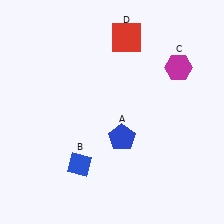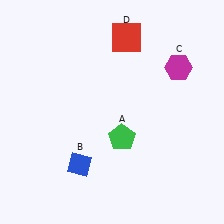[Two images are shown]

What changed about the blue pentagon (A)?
In Image 1, A is blue. In Image 2, it changed to green.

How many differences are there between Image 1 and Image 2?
There is 1 difference between the two images.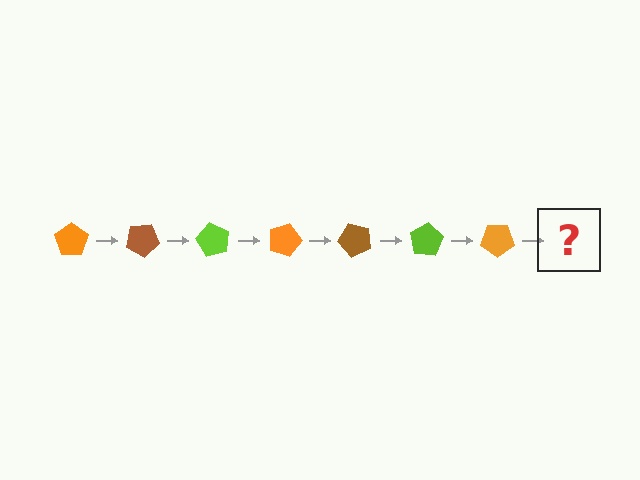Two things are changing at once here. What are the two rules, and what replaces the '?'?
The two rules are that it rotates 30 degrees each step and the color cycles through orange, brown, and lime. The '?' should be a brown pentagon, rotated 210 degrees from the start.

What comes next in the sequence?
The next element should be a brown pentagon, rotated 210 degrees from the start.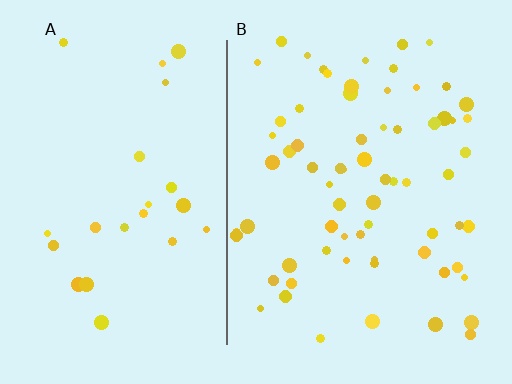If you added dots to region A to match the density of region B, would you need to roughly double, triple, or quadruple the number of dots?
Approximately triple.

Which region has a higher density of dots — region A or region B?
B (the right).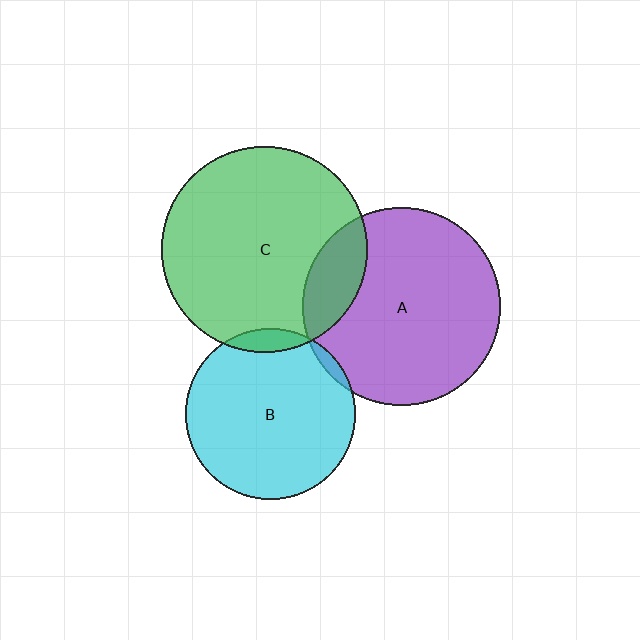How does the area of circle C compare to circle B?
Approximately 1.5 times.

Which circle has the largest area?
Circle C (green).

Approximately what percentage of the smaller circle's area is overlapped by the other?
Approximately 5%.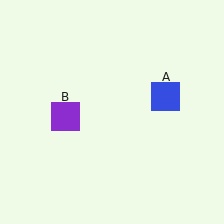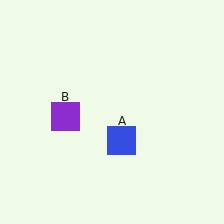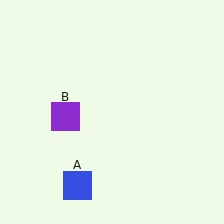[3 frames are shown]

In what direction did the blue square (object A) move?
The blue square (object A) moved down and to the left.